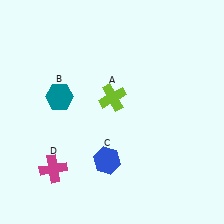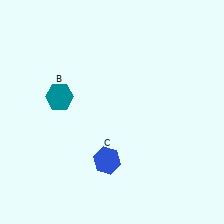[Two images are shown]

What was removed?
The lime cross (A), the magenta cross (D) were removed in Image 2.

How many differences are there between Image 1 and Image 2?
There are 2 differences between the two images.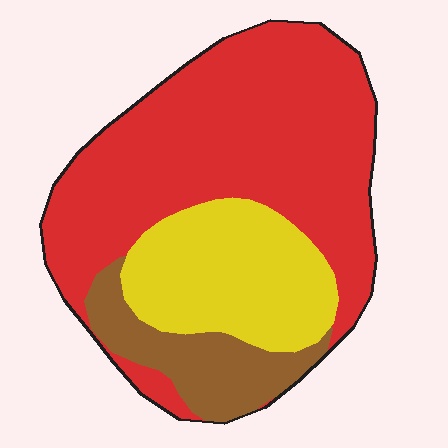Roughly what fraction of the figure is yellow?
Yellow covers roughly 25% of the figure.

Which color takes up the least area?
Brown, at roughly 15%.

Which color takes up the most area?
Red, at roughly 60%.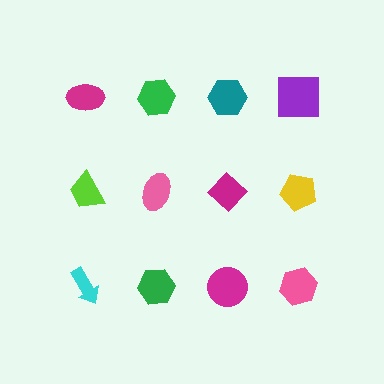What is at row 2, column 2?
A pink ellipse.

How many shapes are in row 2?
4 shapes.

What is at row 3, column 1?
A cyan arrow.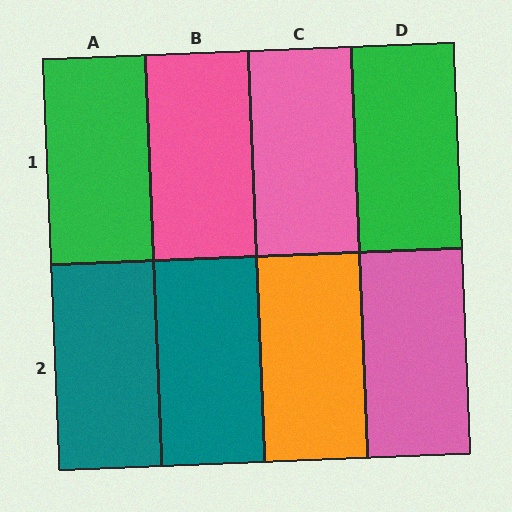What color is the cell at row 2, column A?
Teal.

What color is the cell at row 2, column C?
Orange.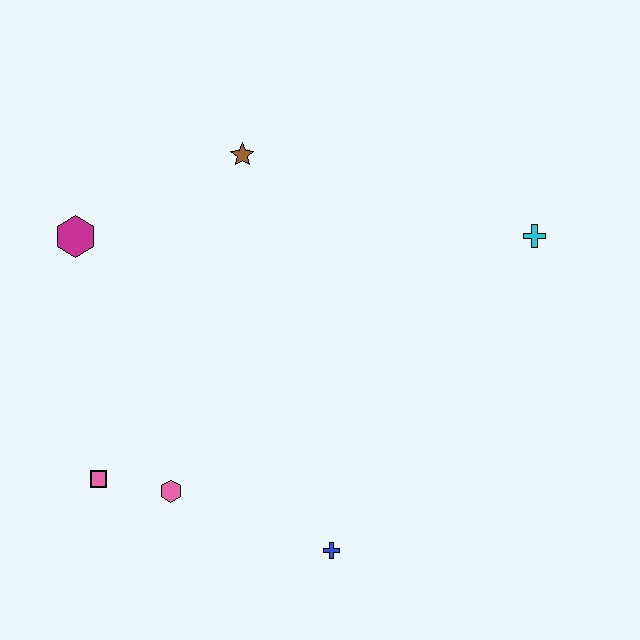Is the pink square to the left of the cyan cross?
Yes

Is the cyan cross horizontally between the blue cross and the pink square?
No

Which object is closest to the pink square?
The pink hexagon is closest to the pink square.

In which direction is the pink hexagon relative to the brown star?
The pink hexagon is below the brown star.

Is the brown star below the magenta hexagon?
No